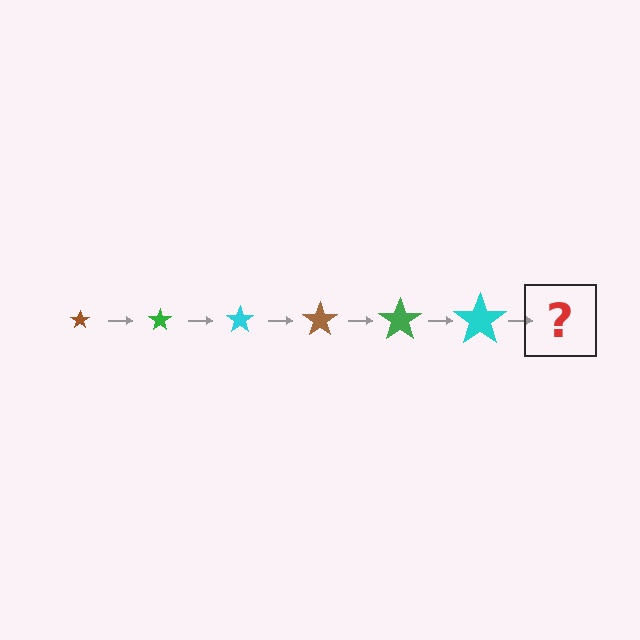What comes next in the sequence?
The next element should be a brown star, larger than the previous one.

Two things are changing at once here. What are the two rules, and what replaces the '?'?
The two rules are that the star grows larger each step and the color cycles through brown, green, and cyan. The '?' should be a brown star, larger than the previous one.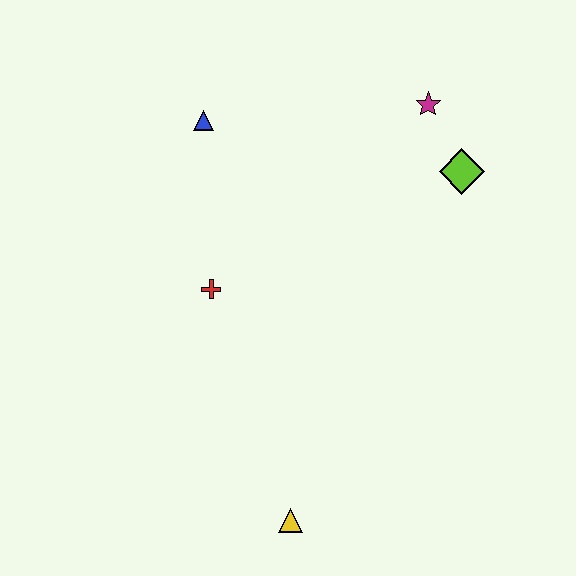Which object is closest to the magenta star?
The lime diamond is closest to the magenta star.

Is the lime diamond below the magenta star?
Yes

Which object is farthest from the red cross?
The magenta star is farthest from the red cross.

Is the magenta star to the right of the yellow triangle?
Yes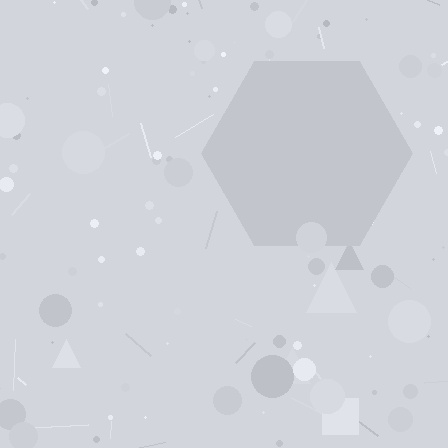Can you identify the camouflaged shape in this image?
The camouflaged shape is a hexagon.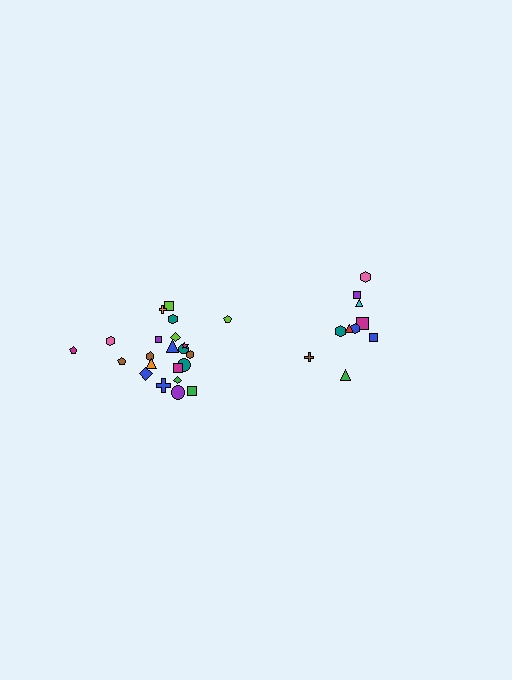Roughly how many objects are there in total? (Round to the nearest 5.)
Roughly 30 objects in total.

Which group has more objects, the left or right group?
The left group.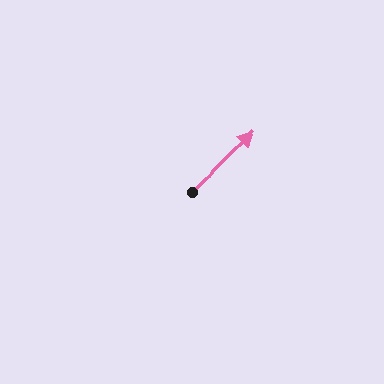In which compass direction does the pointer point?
Northeast.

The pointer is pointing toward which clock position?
Roughly 2 o'clock.